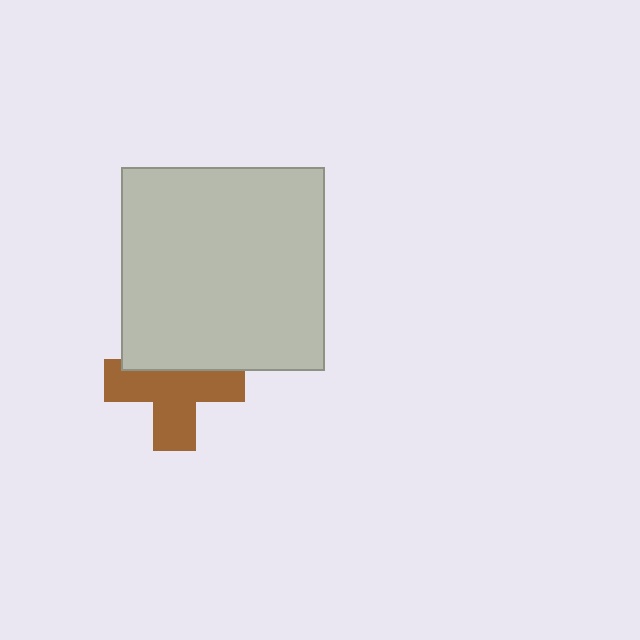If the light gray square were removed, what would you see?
You would see the complete brown cross.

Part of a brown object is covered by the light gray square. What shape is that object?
It is a cross.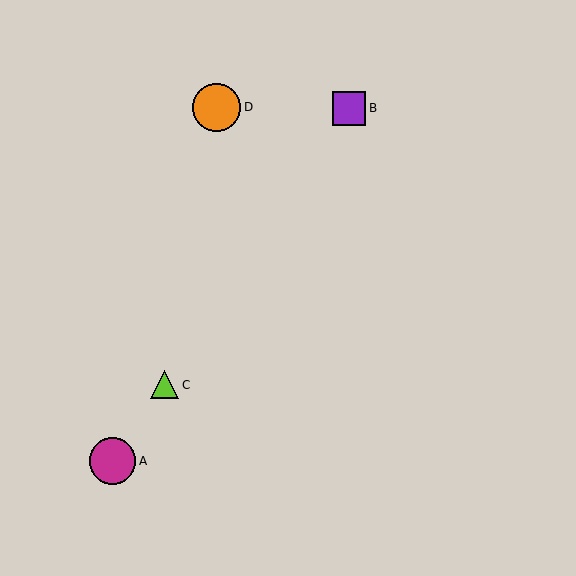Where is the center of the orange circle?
The center of the orange circle is at (217, 107).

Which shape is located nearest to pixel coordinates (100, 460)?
The magenta circle (labeled A) at (113, 461) is nearest to that location.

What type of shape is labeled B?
Shape B is a purple square.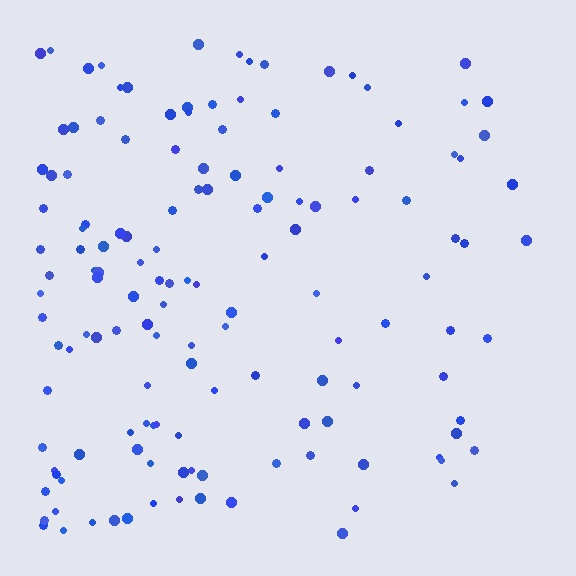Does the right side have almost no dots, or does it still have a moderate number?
Still a moderate number, just noticeably fewer than the left.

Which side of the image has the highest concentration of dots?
The left.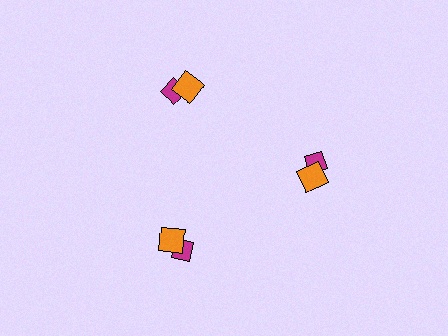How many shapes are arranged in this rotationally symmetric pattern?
There are 6 shapes, arranged in 3 groups of 2.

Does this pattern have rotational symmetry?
Yes, this pattern has 3-fold rotational symmetry. It looks the same after rotating 120 degrees around the center.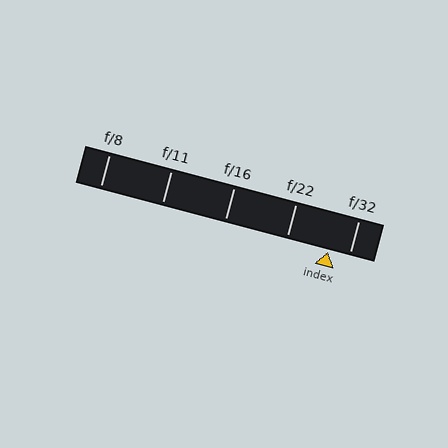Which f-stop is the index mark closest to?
The index mark is closest to f/32.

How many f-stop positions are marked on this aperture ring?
There are 5 f-stop positions marked.